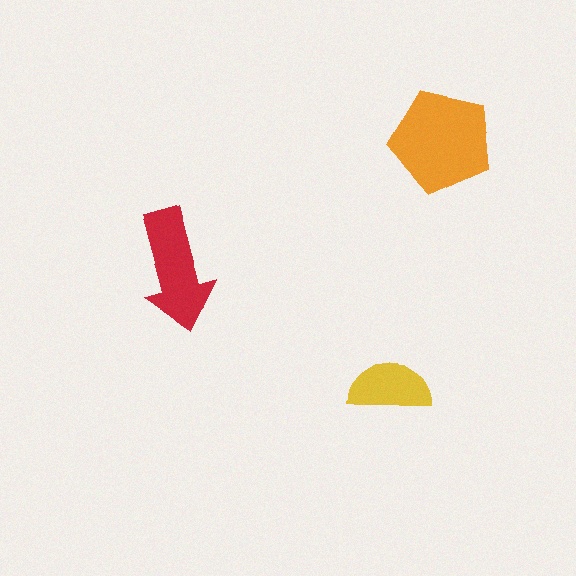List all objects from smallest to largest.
The yellow semicircle, the red arrow, the orange pentagon.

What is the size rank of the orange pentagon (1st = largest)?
1st.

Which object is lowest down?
The yellow semicircle is bottommost.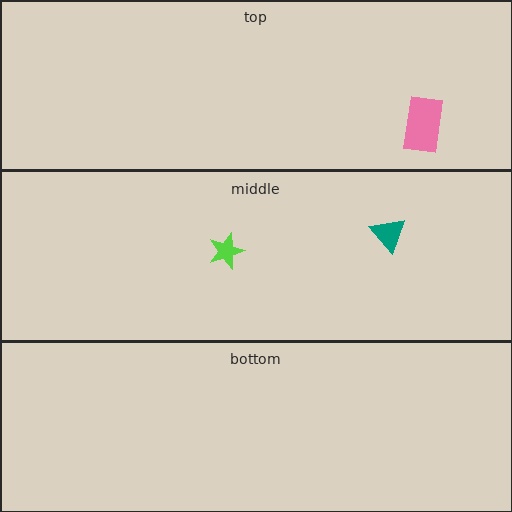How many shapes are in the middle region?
2.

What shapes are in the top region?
The pink rectangle.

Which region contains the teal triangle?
The middle region.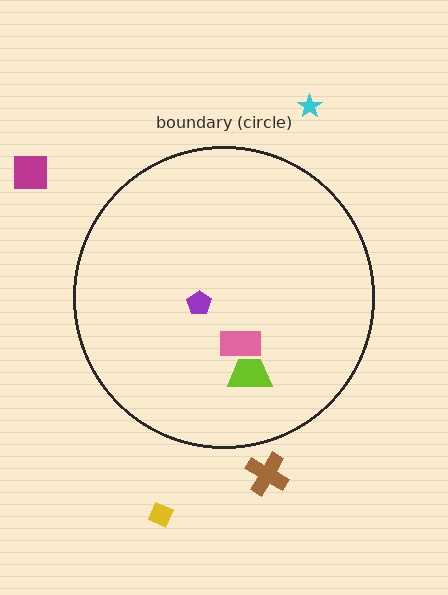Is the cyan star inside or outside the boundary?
Outside.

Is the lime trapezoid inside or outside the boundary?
Inside.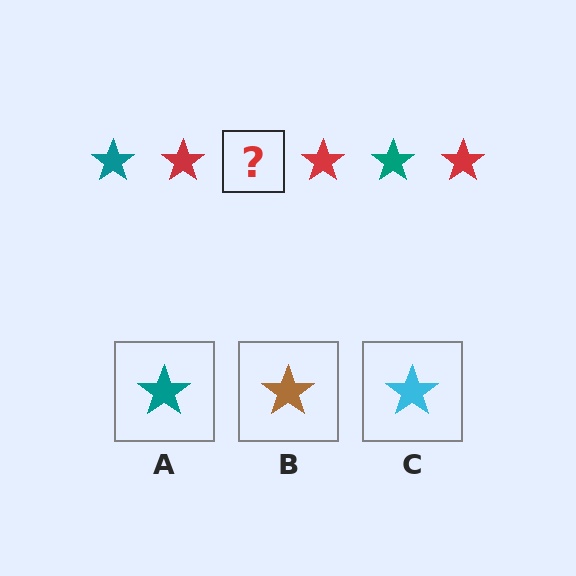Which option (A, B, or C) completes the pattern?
A.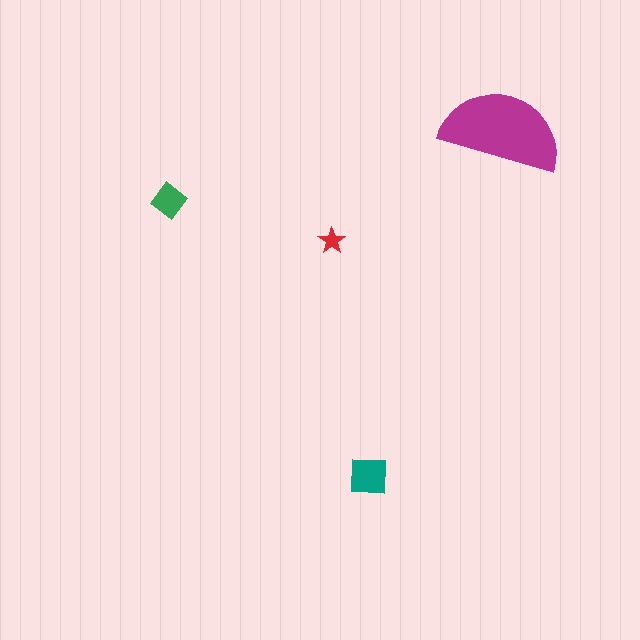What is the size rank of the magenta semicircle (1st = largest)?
1st.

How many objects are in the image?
There are 4 objects in the image.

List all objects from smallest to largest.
The red star, the green diamond, the teal square, the magenta semicircle.